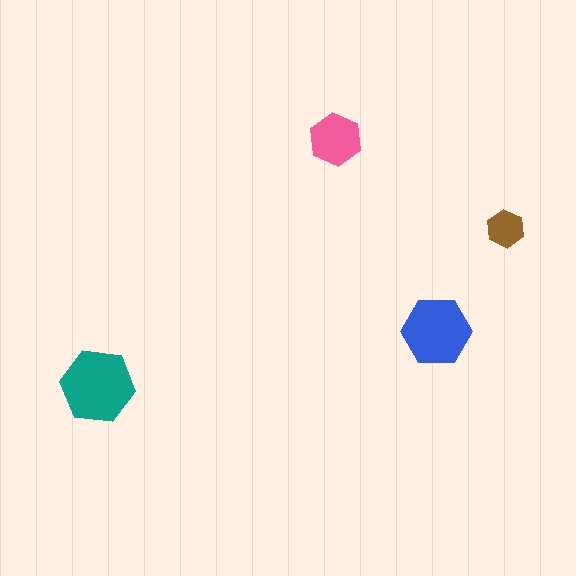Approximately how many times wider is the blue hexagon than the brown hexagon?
About 2 times wider.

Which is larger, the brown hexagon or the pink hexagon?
The pink one.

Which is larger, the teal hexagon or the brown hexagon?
The teal one.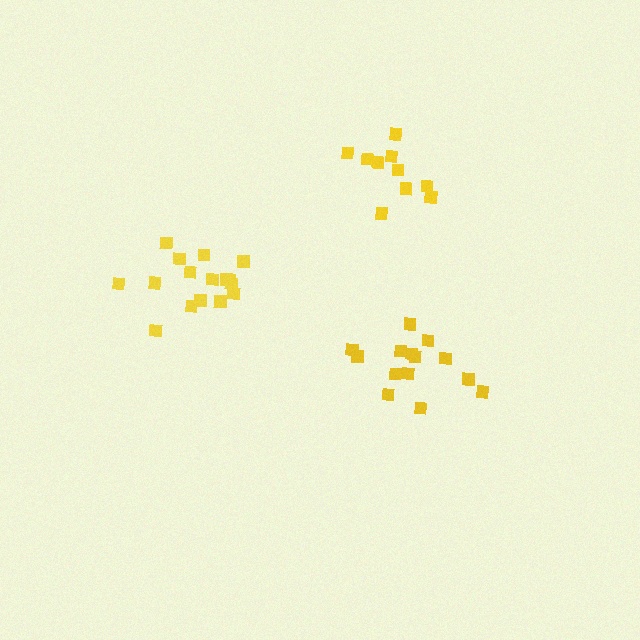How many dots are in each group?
Group 1: 16 dots, Group 2: 11 dots, Group 3: 14 dots (41 total).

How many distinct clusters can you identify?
There are 3 distinct clusters.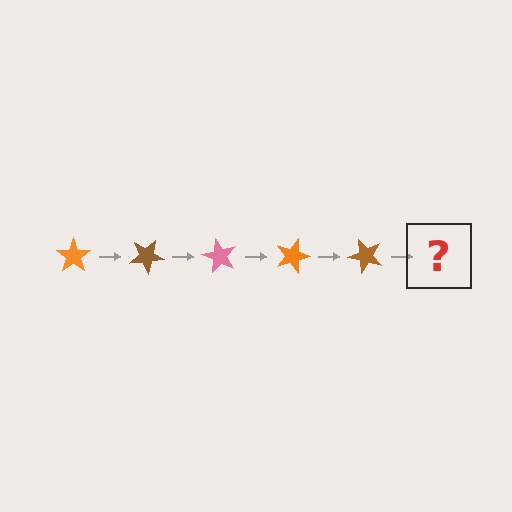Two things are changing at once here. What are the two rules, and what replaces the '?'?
The two rules are that it rotates 30 degrees each step and the color cycles through orange, brown, and pink. The '?' should be a pink star, rotated 150 degrees from the start.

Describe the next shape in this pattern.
It should be a pink star, rotated 150 degrees from the start.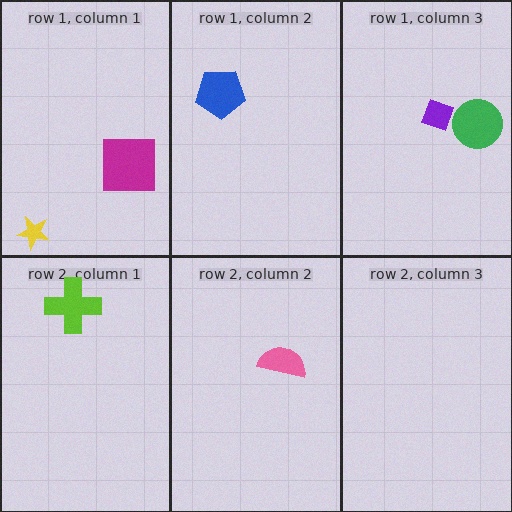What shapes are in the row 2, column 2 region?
The pink semicircle.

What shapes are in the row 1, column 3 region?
The green circle, the purple diamond.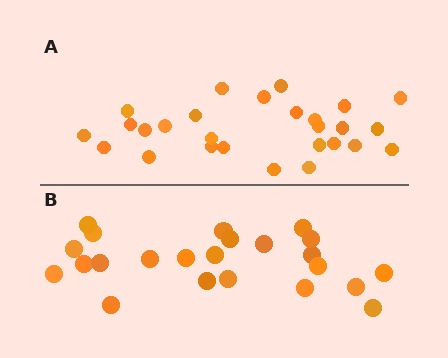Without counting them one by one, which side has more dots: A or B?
Region A (the top region) has more dots.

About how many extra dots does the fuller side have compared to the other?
Region A has about 4 more dots than region B.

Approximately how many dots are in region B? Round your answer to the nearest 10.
About 20 dots. (The exact count is 23, which rounds to 20.)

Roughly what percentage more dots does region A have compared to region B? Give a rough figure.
About 15% more.